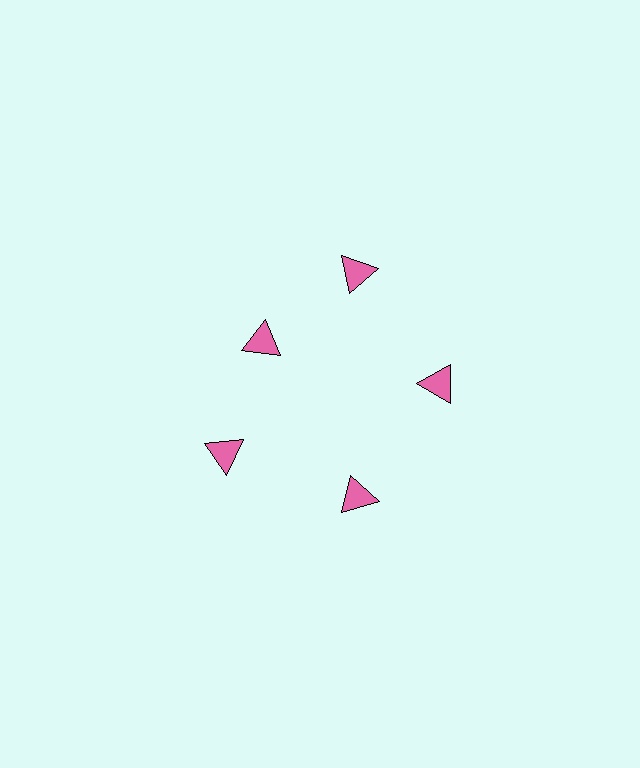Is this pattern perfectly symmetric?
No. The 5 pink triangles are arranged in a ring, but one element near the 10 o'clock position is pulled inward toward the center, breaking the 5-fold rotational symmetry.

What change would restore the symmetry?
The symmetry would be restored by moving it outward, back onto the ring so that all 5 triangles sit at equal angles and equal distance from the center.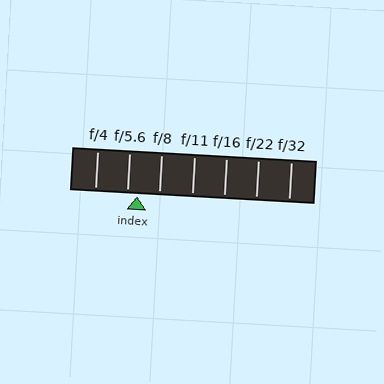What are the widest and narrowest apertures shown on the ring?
The widest aperture shown is f/4 and the narrowest is f/32.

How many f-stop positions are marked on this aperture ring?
There are 7 f-stop positions marked.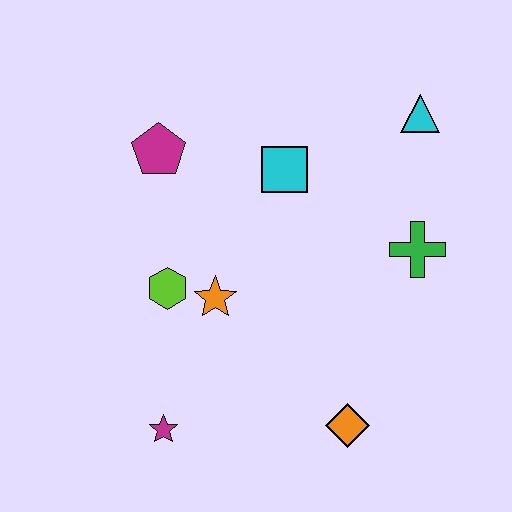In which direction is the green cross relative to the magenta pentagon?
The green cross is to the right of the magenta pentagon.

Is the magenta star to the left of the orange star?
Yes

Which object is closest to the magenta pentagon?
The cyan square is closest to the magenta pentagon.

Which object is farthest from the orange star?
The cyan triangle is farthest from the orange star.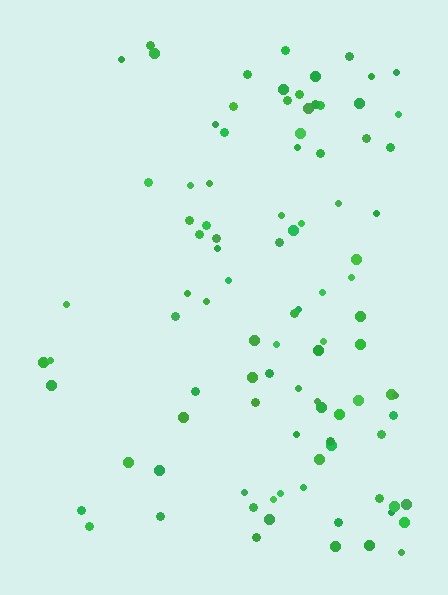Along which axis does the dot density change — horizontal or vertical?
Horizontal.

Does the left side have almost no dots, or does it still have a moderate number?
Still a moderate number, just noticeably fewer than the right.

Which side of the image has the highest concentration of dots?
The right.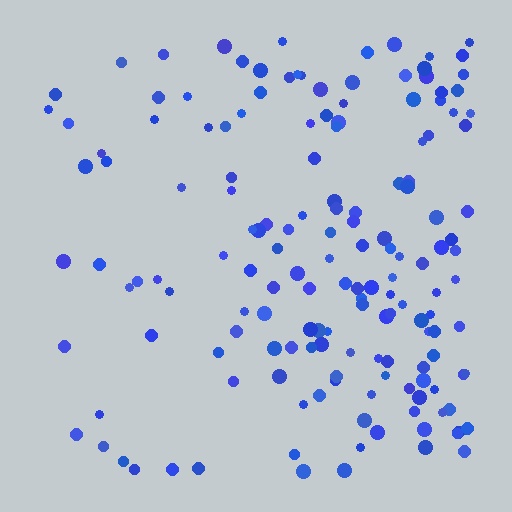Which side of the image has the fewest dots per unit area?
The left.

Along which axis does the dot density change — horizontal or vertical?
Horizontal.